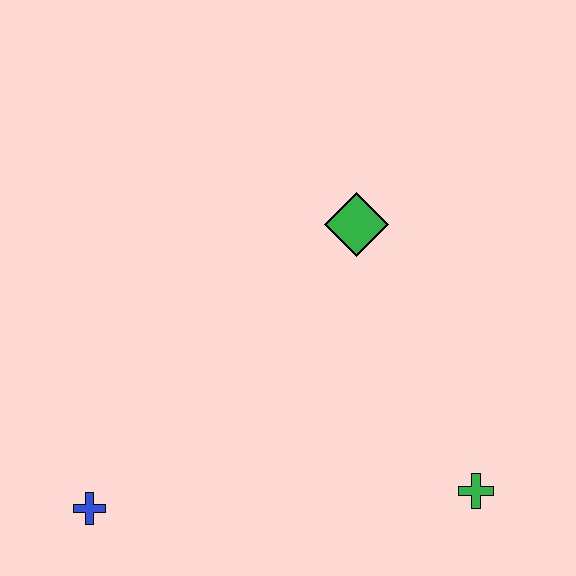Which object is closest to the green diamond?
The green cross is closest to the green diamond.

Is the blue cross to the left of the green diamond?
Yes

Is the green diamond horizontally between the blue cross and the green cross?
Yes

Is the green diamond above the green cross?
Yes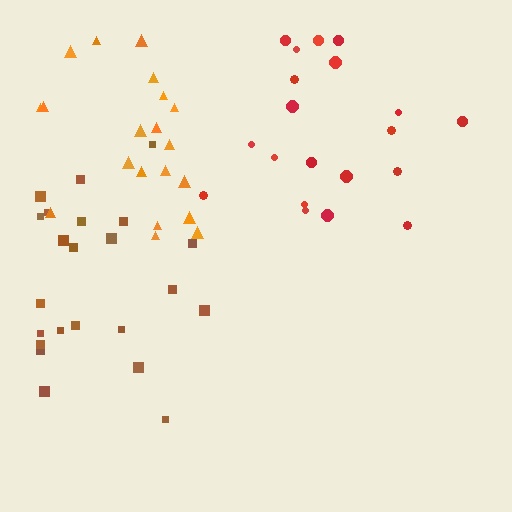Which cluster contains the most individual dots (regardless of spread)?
Brown (23).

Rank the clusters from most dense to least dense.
brown, orange, red.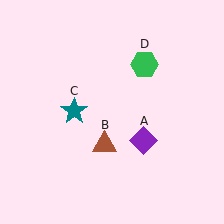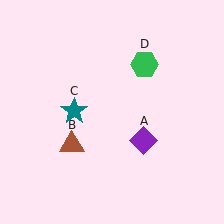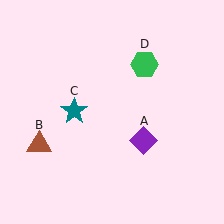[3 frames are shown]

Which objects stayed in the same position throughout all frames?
Purple diamond (object A) and teal star (object C) and green hexagon (object D) remained stationary.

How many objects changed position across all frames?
1 object changed position: brown triangle (object B).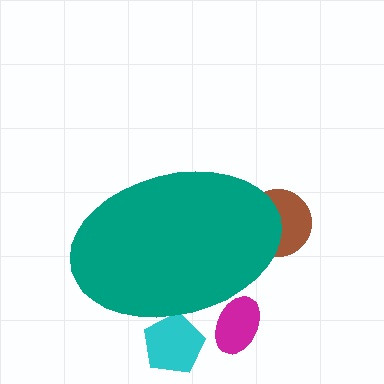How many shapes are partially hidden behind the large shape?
3 shapes are partially hidden.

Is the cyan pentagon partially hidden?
Yes, the cyan pentagon is partially hidden behind the teal ellipse.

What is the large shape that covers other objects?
A teal ellipse.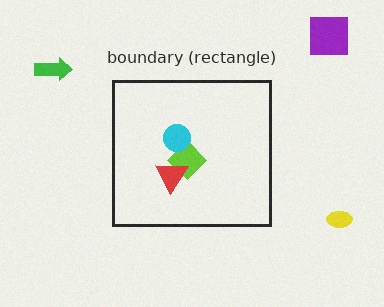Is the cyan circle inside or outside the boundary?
Inside.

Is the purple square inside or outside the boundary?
Outside.